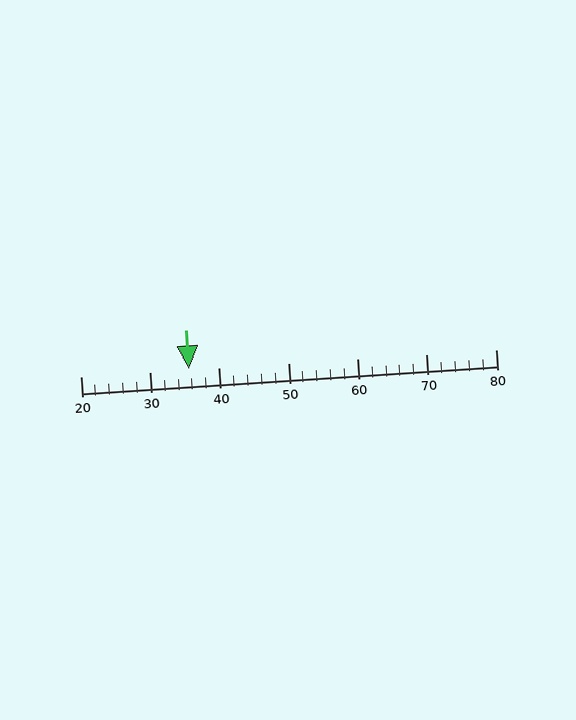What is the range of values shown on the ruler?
The ruler shows values from 20 to 80.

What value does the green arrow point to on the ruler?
The green arrow points to approximately 36.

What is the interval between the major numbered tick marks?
The major tick marks are spaced 10 units apart.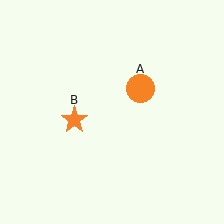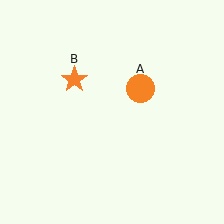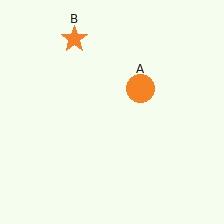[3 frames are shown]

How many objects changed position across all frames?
1 object changed position: orange star (object B).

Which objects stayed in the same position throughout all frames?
Orange circle (object A) remained stationary.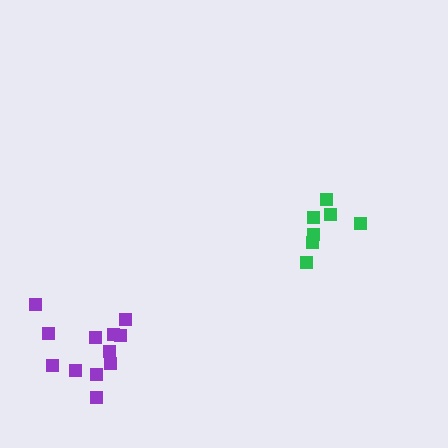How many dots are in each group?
Group 1: 12 dots, Group 2: 7 dots (19 total).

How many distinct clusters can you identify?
There are 2 distinct clusters.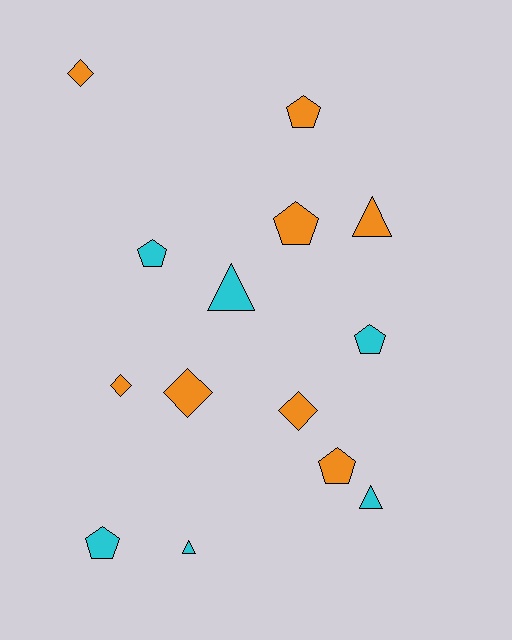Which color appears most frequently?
Orange, with 8 objects.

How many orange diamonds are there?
There are 4 orange diamonds.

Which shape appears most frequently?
Pentagon, with 6 objects.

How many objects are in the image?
There are 14 objects.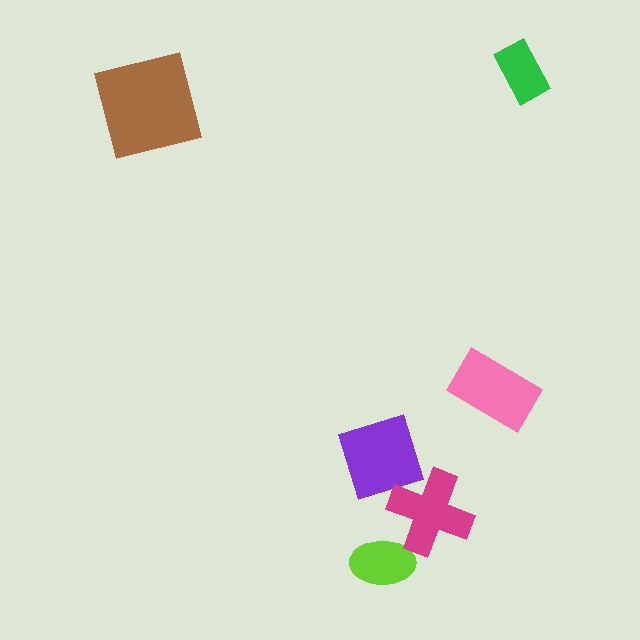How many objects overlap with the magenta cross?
1 object overlaps with the magenta cross.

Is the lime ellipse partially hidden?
Yes, it is partially covered by another shape.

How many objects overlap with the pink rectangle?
0 objects overlap with the pink rectangle.